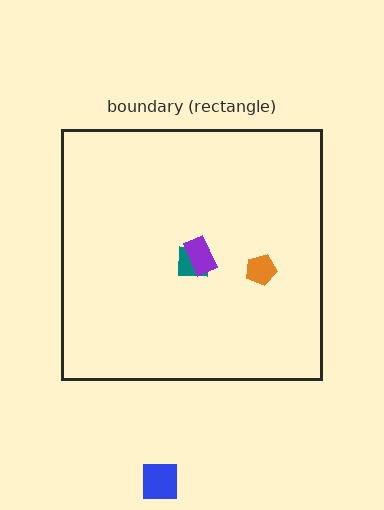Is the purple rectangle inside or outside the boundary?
Inside.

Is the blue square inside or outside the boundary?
Outside.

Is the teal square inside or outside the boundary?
Inside.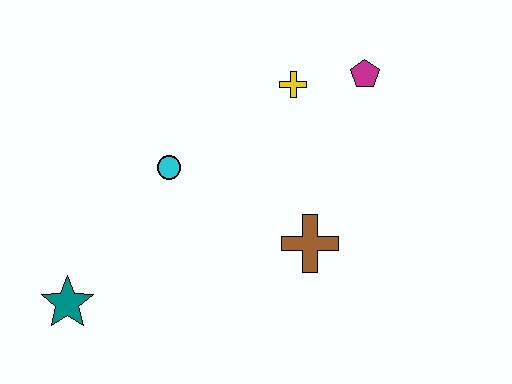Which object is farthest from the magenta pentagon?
The teal star is farthest from the magenta pentagon.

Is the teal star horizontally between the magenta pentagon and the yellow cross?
No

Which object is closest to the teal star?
The cyan circle is closest to the teal star.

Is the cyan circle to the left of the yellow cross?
Yes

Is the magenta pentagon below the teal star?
No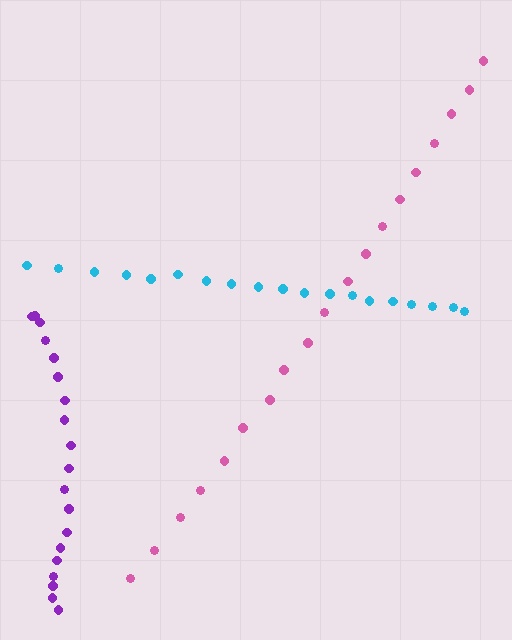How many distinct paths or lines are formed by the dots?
There are 3 distinct paths.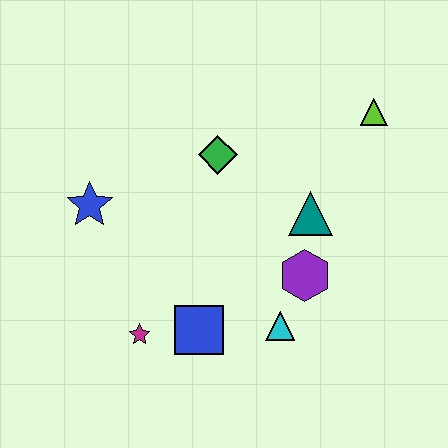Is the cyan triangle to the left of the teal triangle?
Yes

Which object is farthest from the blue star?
The lime triangle is farthest from the blue star.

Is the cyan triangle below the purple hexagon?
Yes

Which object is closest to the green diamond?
The teal triangle is closest to the green diamond.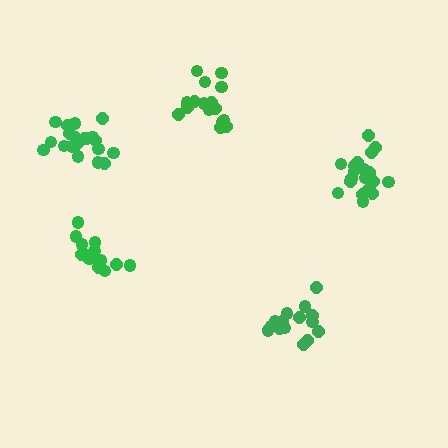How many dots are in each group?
Group 1: 20 dots, Group 2: 16 dots, Group 3: 14 dots, Group 4: 19 dots, Group 5: 15 dots (84 total).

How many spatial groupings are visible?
There are 5 spatial groupings.